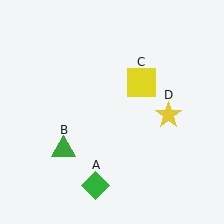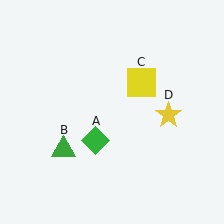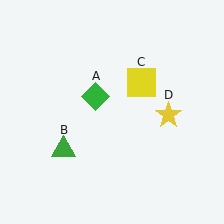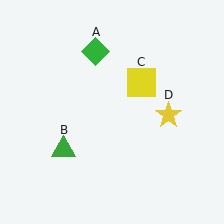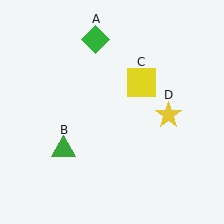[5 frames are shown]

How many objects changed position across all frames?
1 object changed position: green diamond (object A).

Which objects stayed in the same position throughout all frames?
Green triangle (object B) and yellow square (object C) and yellow star (object D) remained stationary.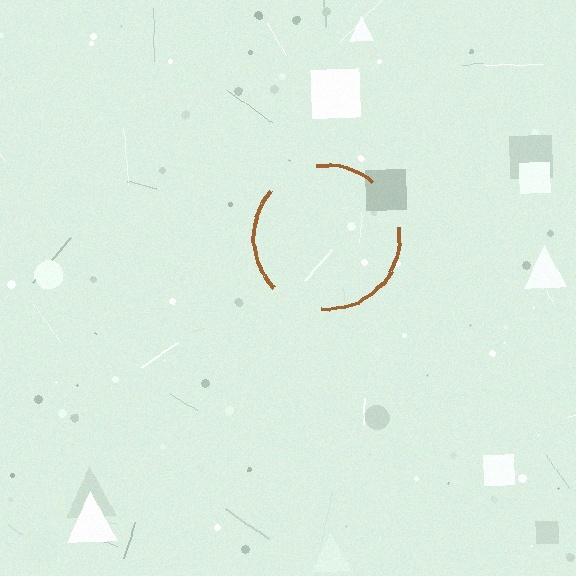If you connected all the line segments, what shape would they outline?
They would outline a circle.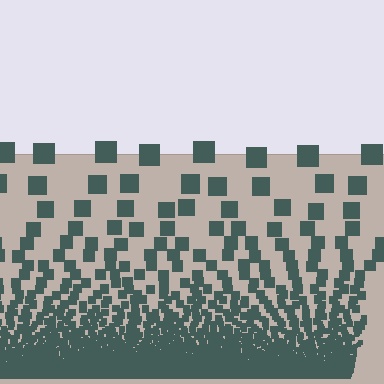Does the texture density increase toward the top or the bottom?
Density increases toward the bottom.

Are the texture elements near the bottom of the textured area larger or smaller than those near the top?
Smaller. The gradient is inverted — elements near the bottom are smaller and denser.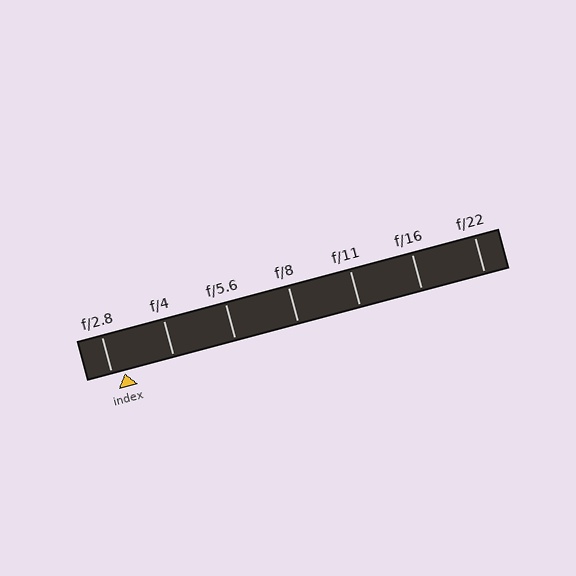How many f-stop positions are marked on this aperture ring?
There are 7 f-stop positions marked.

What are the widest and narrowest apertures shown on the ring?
The widest aperture shown is f/2.8 and the narrowest is f/22.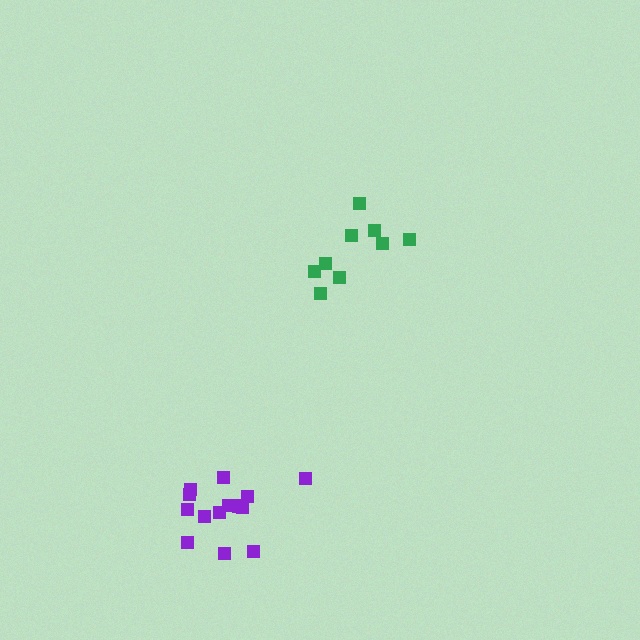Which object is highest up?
The green cluster is topmost.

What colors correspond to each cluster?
The clusters are colored: green, purple.